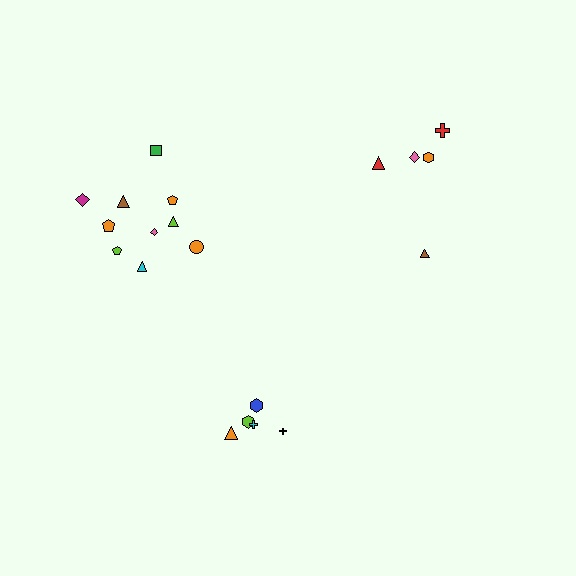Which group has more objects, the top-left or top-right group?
The top-left group.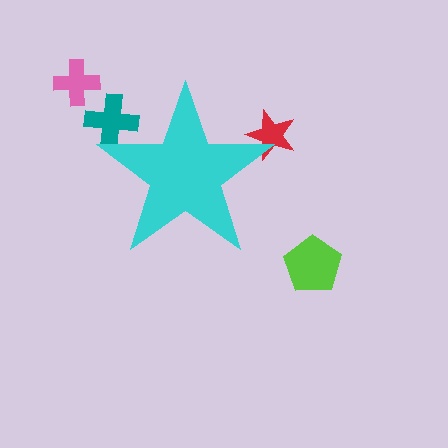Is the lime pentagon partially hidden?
No, the lime pentagon is fully visible.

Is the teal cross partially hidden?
Yes, the teal cross is partially hidden behind the cyan star.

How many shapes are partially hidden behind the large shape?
2 shapes are partially hidden.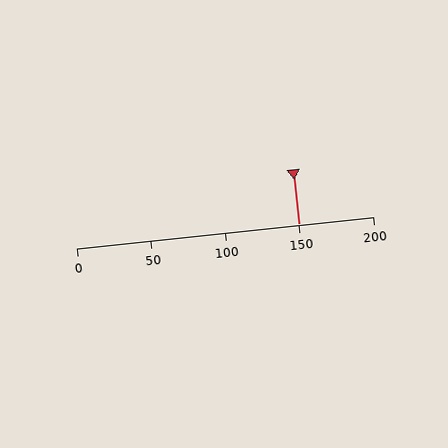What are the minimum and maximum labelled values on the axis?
The axis runs from 0 to 200.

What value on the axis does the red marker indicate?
The marker indicates approximately 150.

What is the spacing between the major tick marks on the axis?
The major ticks are spaced 50 apart.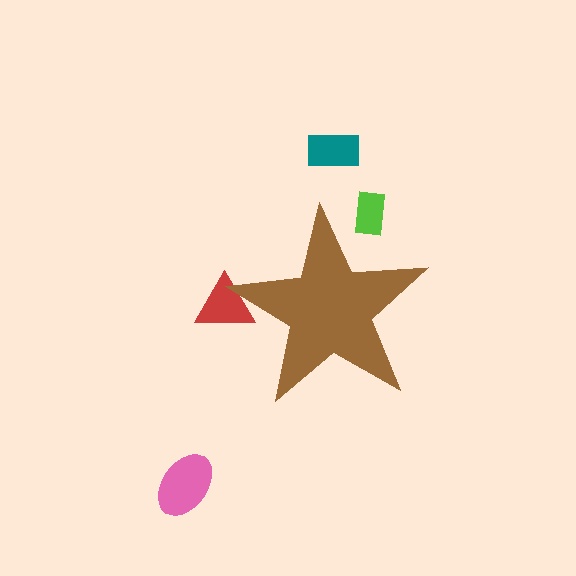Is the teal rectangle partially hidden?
No, the teal rectangle is fully visible.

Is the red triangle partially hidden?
Yes, the red triangle is partially hidden behind the brown star.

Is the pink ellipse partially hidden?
No, the pink ellipse is fully visible.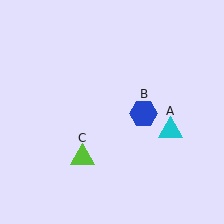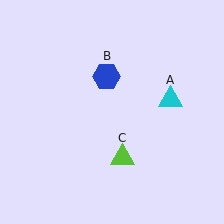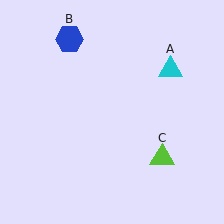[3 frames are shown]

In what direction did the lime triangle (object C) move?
The lime triangle (object C) moved right.